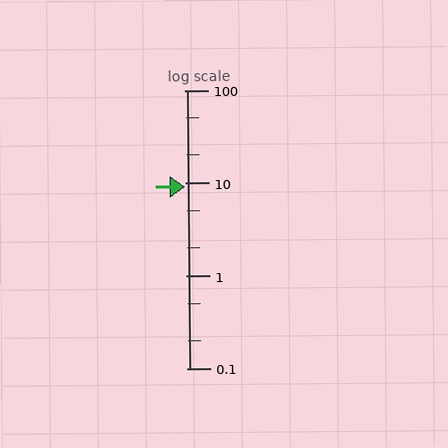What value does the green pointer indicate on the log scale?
The pointer indicates approximately 9.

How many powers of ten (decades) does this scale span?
The scale spans 3 decades, from 0.1 to 100.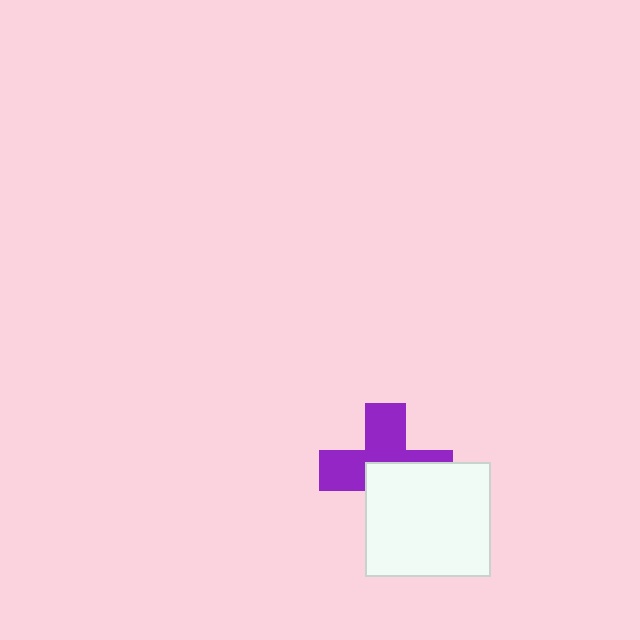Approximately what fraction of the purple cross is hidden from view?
Roughly 48% of the purple cross is hidden behind the white rectangle.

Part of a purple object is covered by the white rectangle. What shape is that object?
It is a cross.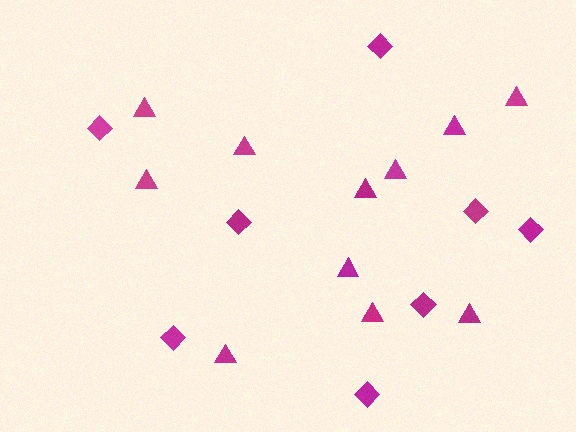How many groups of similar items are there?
There are 2 groups: one group of triangles (11) and one group of diamonds (8).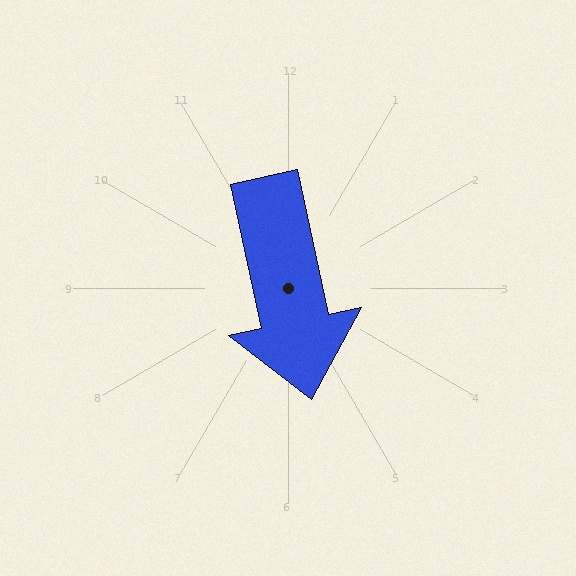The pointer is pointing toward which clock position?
Roughly 6 o'clock.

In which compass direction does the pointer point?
South.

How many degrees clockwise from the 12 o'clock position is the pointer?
Approximately 168 degrees.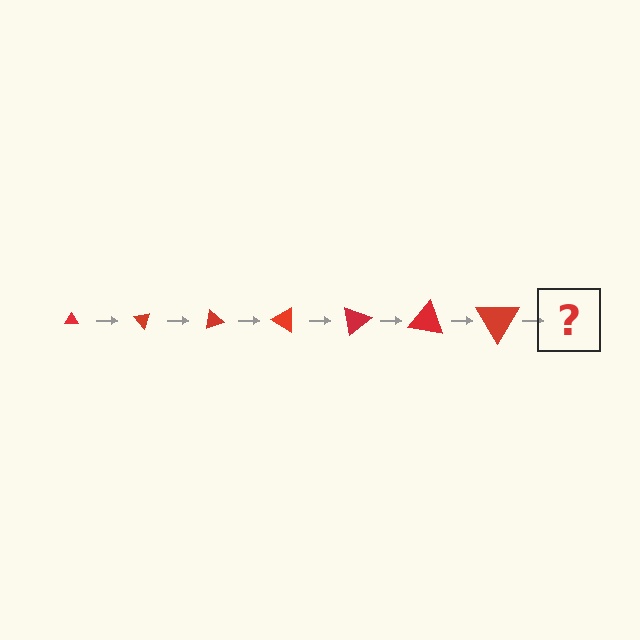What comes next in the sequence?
The next element should be a triangle, larger than the previous one and rotated 350 degrees from the start.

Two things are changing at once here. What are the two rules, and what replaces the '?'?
The two rules are that the triangle grows larger each step and it rotates 50 degrees each step. The '?' should be a triangle, larger than the previous one and rotated 350 degrees from the start.